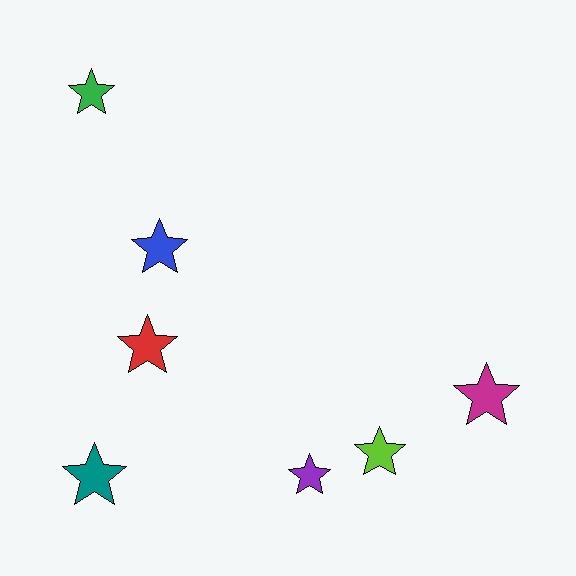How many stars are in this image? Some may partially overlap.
There are 7 stars.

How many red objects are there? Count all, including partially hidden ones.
There is 1 red object.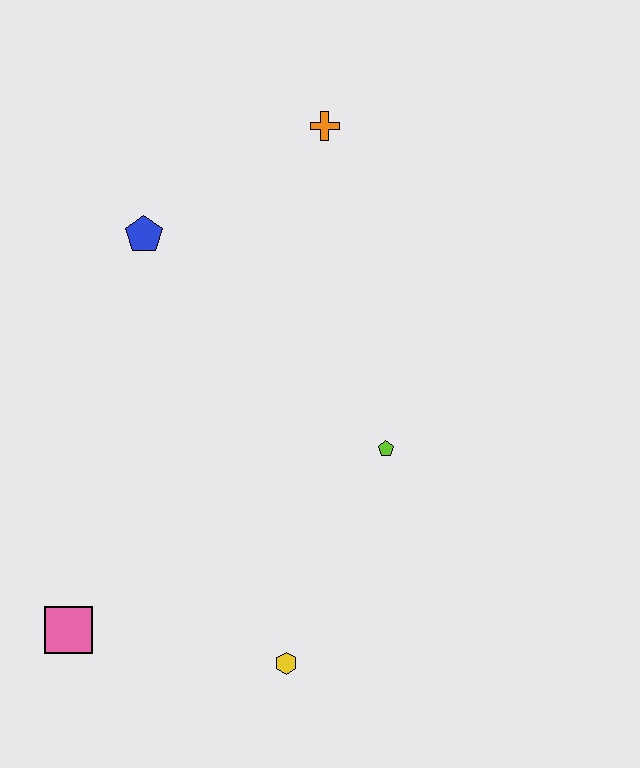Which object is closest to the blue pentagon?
The orange cross is closest to the blue pentagon.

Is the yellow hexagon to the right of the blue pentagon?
Yes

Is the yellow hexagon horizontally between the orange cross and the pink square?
Yes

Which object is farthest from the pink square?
The orange cross is farthest from the pink square.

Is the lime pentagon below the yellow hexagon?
No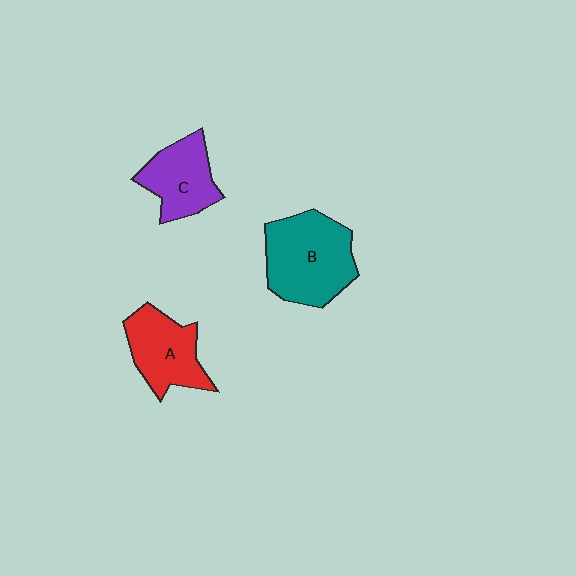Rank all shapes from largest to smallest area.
From largest to smallest: B (teal), A (red), C (purple).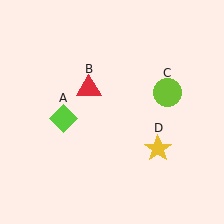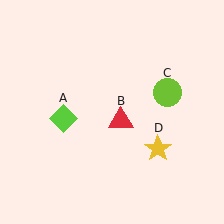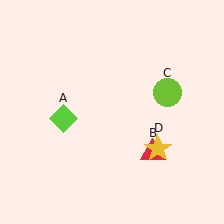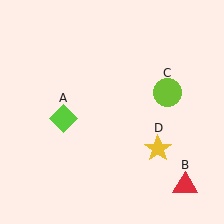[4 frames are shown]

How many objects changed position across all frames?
1 object changed position: red triangle (object B).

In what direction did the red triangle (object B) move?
The red triangle (object B) moved down and to the right.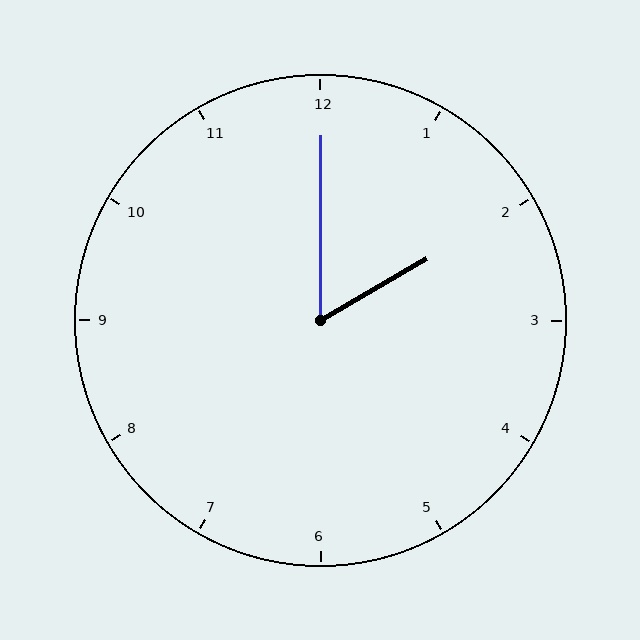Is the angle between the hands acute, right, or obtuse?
It is acute.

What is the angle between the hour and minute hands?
Approximately 60 degrees.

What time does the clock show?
2:00.